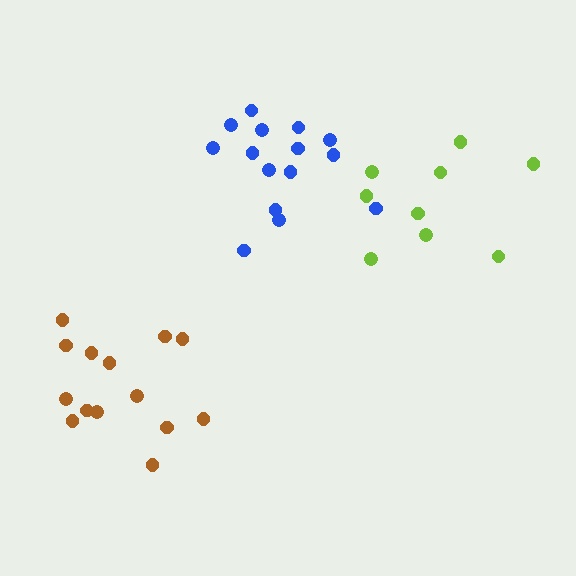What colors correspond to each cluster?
The clusters are colored: blue, brown, lime.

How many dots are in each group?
Group 1: 15 dots, Group 2: 14 dots, Group 3: 9 dots (38 total).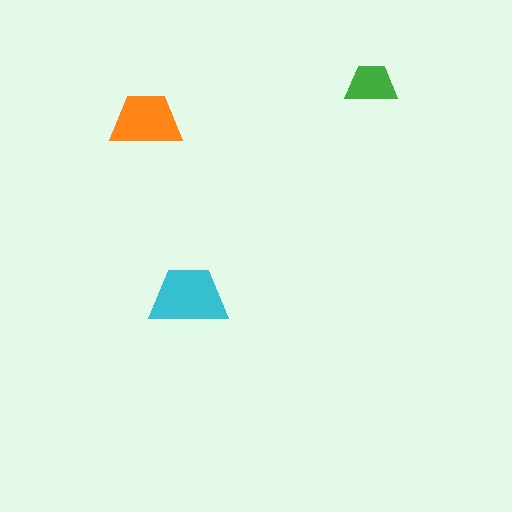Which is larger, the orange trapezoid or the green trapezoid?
The orange one.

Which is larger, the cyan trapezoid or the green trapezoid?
The cyan one.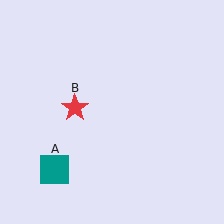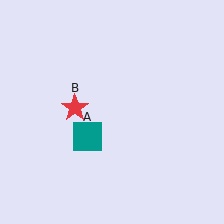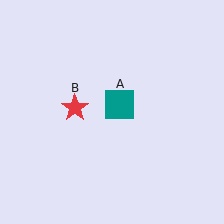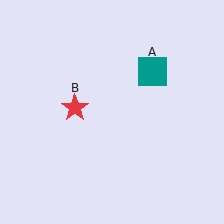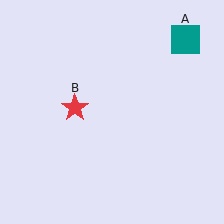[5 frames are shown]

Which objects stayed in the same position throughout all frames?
Red star (object B) remained stationary.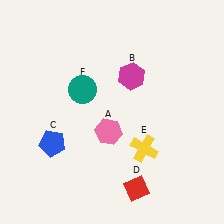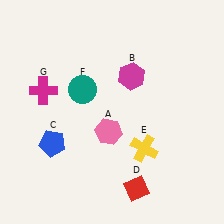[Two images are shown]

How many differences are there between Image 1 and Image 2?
There is 1 difference between the two images.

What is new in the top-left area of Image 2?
A magenta cross (G) was added in the top-left area of Image 2.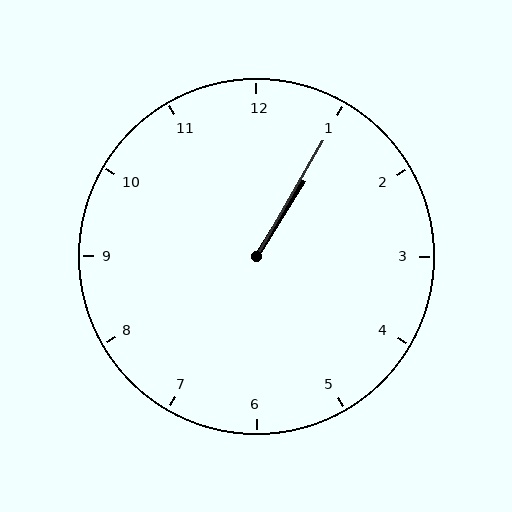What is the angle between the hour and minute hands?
Approximately 2 degrees.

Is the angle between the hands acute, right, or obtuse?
It is acute.